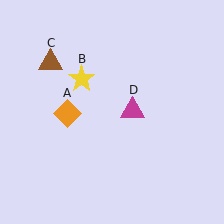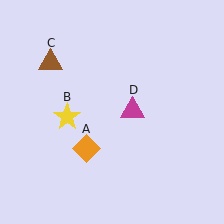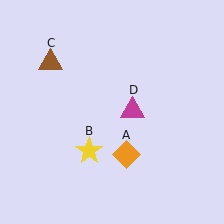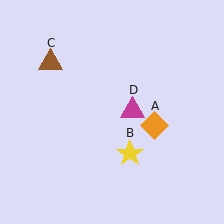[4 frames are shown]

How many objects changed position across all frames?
2 objects changed position: orange diamond (object A), yellow star (object B).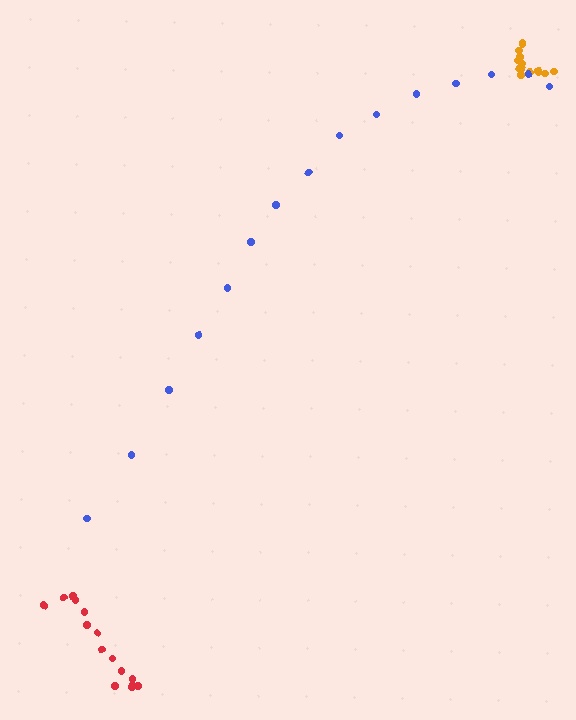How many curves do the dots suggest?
There are 3 distinct paths.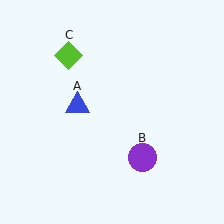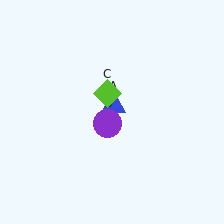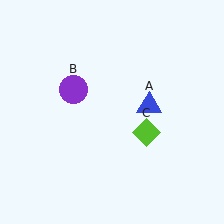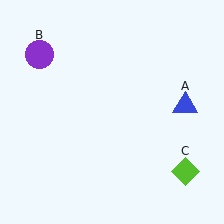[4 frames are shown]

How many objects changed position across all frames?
3 objects changed position: blue triangle (object A), purple circle (object B), lime diamond (object C).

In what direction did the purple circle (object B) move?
The purple circle (object B) moved up and to the left.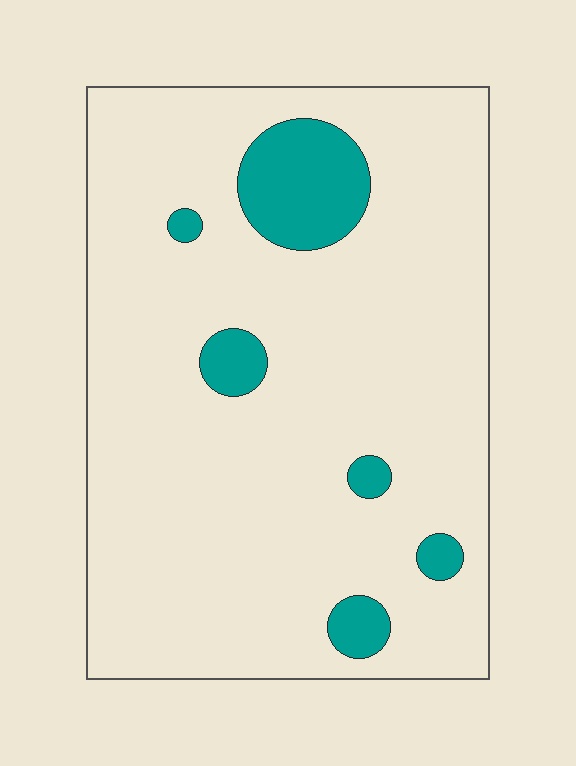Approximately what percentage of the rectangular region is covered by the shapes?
Approximately 10%.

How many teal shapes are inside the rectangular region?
6.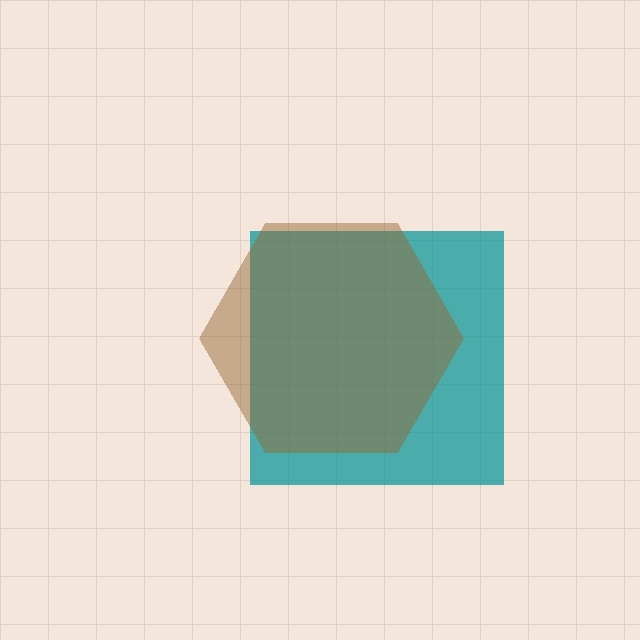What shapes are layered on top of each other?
The layered shapes are: a teal square, a brown hexagon.